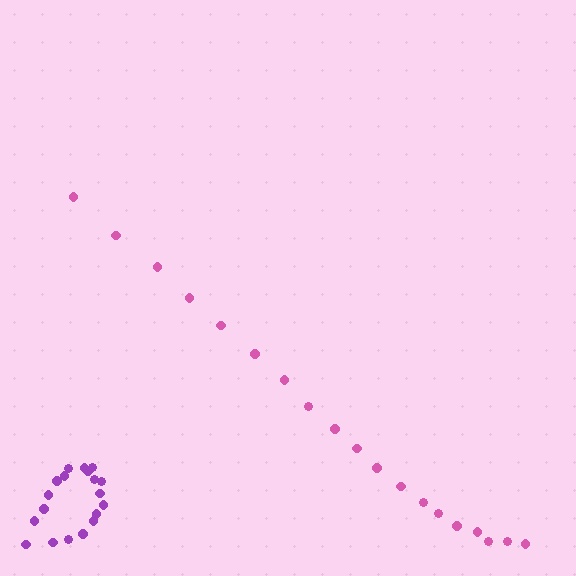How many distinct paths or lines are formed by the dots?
There are 2 distinct paths.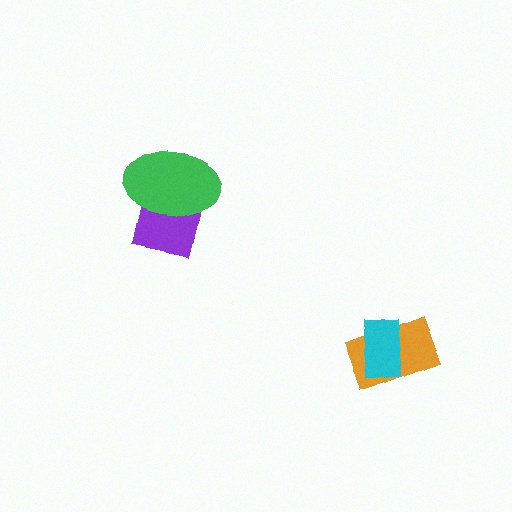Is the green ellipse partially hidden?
No, no other shape covers it.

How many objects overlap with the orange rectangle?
1 object overlaps with the orange rectangle.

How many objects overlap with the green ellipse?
1 object overlaps with the green ellipse.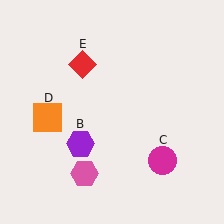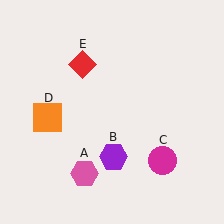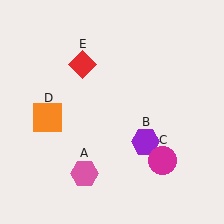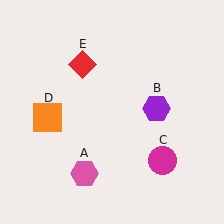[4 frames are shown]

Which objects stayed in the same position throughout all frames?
Pink hexagon (object A) and magenta circle (object C) and orange square (object D) and red diamond (object E) remained stationary.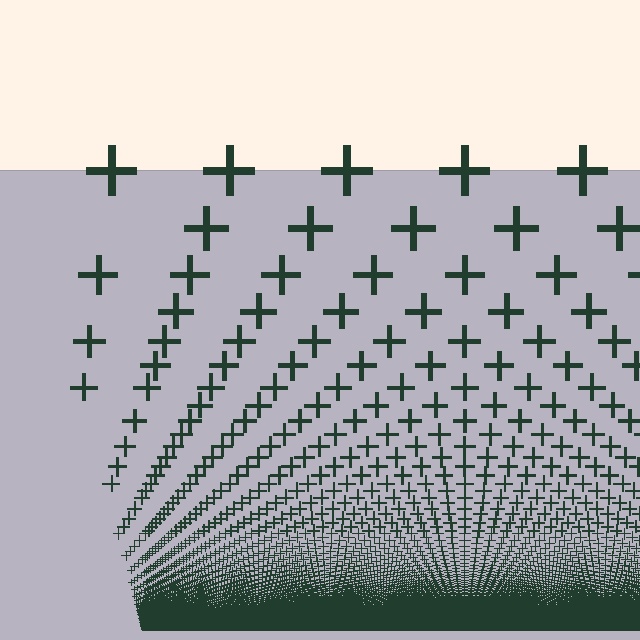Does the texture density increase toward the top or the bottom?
Density increases toward the bottom.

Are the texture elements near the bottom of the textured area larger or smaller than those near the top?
Smaller. The gradient is inverted — elements near the bottom are smaller and denser.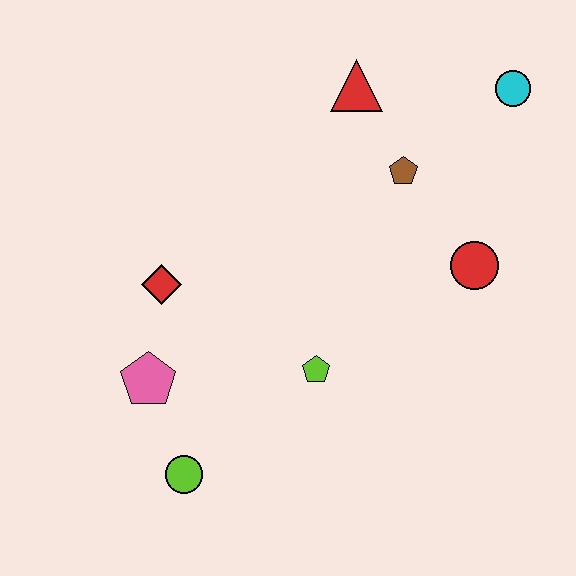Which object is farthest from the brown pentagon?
The lime circle is farthest from the brown pentagon.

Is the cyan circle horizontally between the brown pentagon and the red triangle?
No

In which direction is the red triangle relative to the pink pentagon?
The red triangle is above the pink pentagon.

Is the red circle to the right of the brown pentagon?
Yes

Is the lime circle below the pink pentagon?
Yes